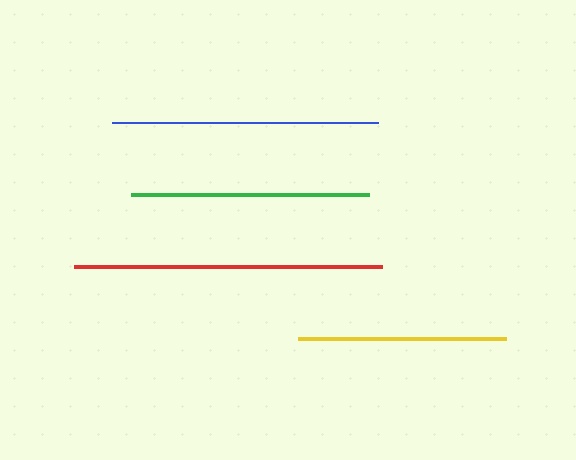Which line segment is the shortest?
The yellow line is the shortest at approximately 208 pixels.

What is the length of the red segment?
The red segment is approximately 308 pixels long.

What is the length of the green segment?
The green segment is approximately 237 pixels long.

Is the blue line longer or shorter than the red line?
The red line is longer than the blue line.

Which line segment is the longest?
The red line is the longest at approximately 308 pixels.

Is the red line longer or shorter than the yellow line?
The red line is longer than the yellow line.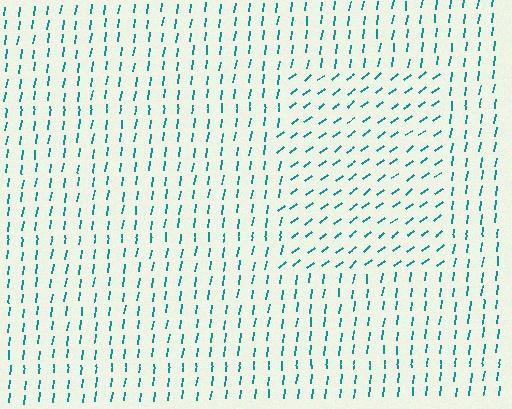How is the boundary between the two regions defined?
The boundary is defined purely by a change in line orientation (approximately 45 degrees difference). All lines are the same color and thickness.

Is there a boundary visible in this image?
Yes, there is a texture boundary formed by a change in line orientation.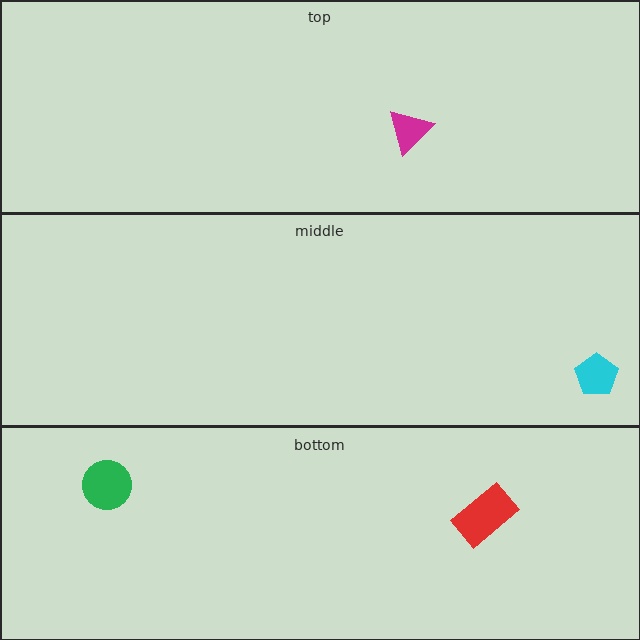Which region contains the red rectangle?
The bottom region.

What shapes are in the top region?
The magenta triangle.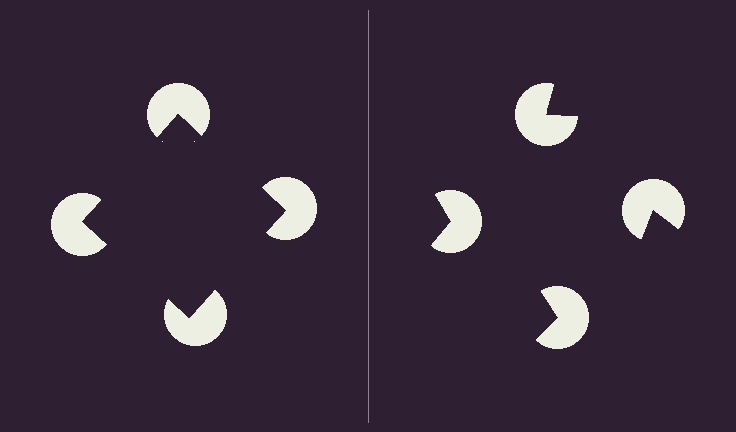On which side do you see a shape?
An illusory square appears on the left side. On the right side the wedge cuts are rotated, so no coherent shape forms.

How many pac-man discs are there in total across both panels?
8 — 4 on each side.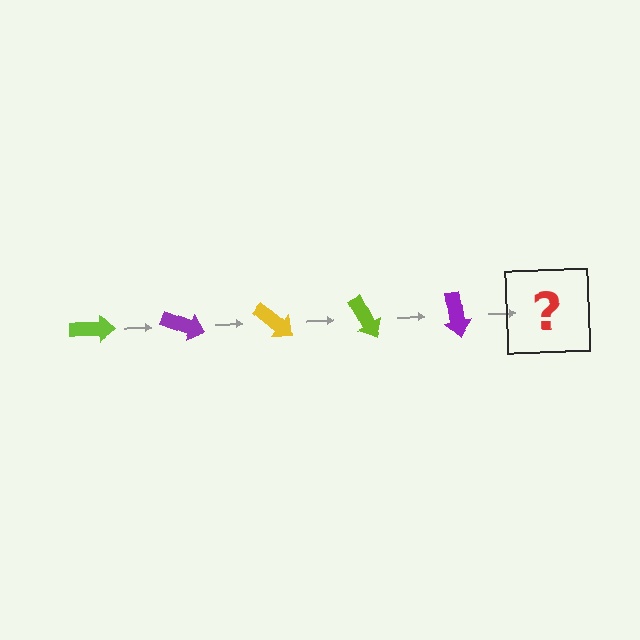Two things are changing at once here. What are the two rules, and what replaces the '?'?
The two rules are that it rotates 20 degrees each step and the color cycles through lime, purple, and yellow. The '?' should be a yellow arrow, rotated 100 degrees from the start.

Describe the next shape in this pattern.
It should be a yellow arrow, rotated 100 degrees from the start.